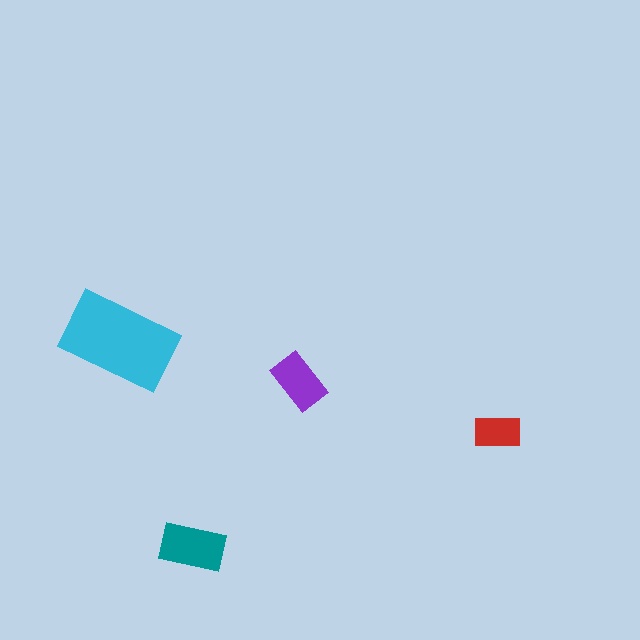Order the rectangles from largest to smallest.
the cyan one, the teal one, the purple one, the red one.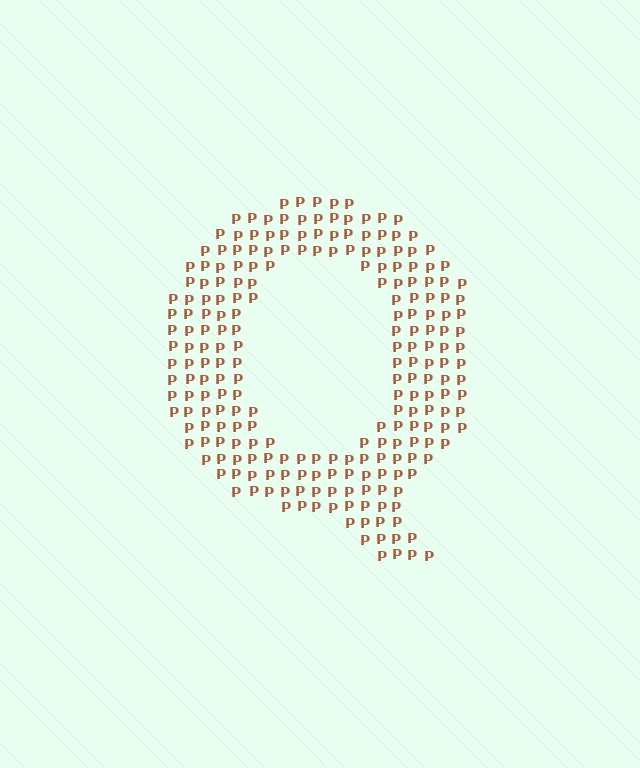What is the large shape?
The large shape is the letter Q.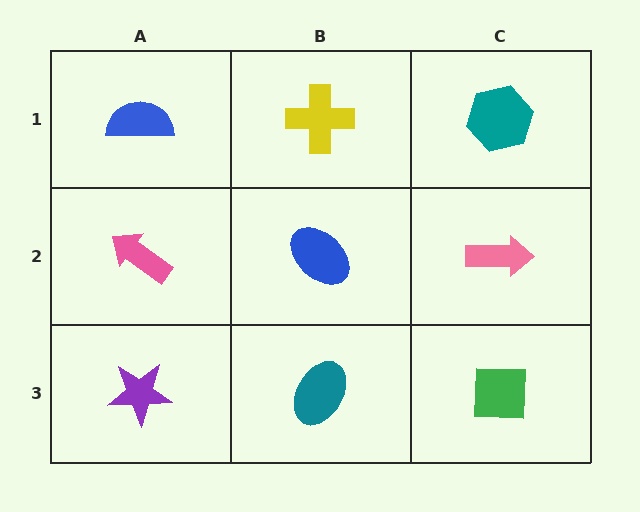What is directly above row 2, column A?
A blue semicircle.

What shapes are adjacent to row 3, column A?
A pink arrow (row 2, column A), a teal ellipse (row 3, column B).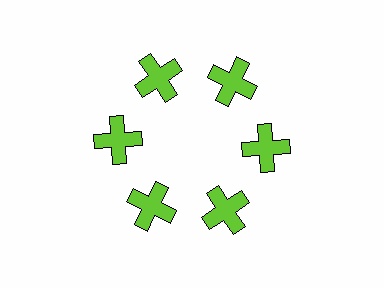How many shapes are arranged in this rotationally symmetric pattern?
There are 6 shapes, arranged in 6 groups of 1.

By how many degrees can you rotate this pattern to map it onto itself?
The pattern maps onto itself every 60 degrees of rotation.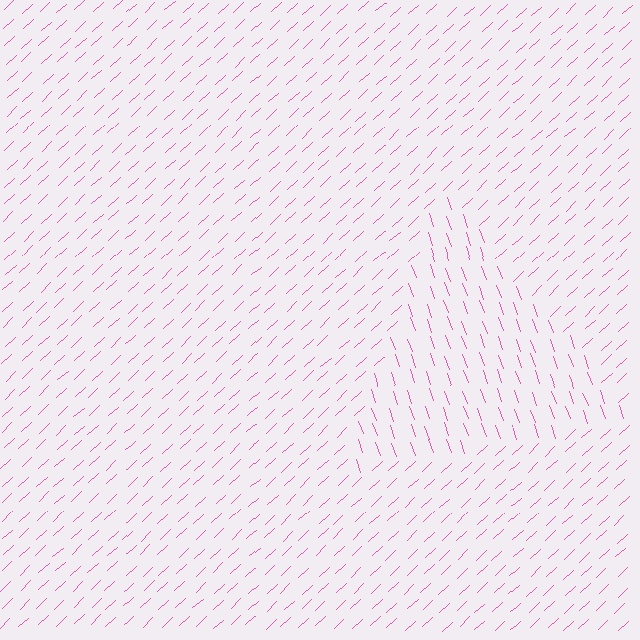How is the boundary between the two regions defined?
The boundary is defined purely by a change in line orientation (approximately 67 degrees difference). All lines are the same color and thickness.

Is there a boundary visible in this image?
Yes, there is a texture boundary formed by a change in line orientation.